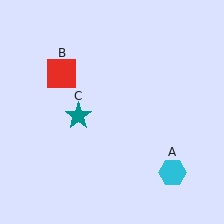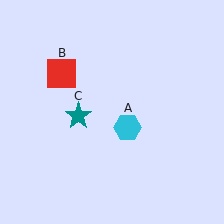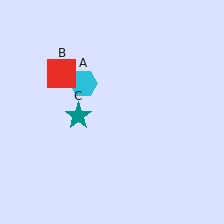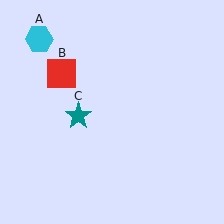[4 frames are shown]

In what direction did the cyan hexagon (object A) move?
The cyan hexagon (object A) moved up and to the left.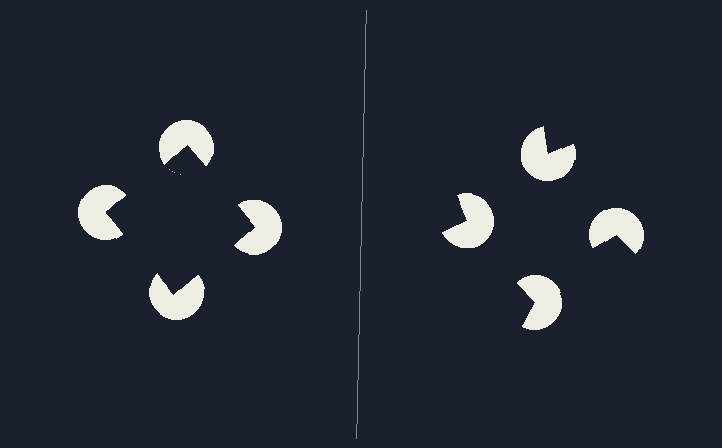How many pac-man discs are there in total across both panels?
8 — 4 on each side.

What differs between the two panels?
The pac-man discs are positioned identically on both sides; only the wedge orientations differ. On the left they align to a square; on the right they are misaligned.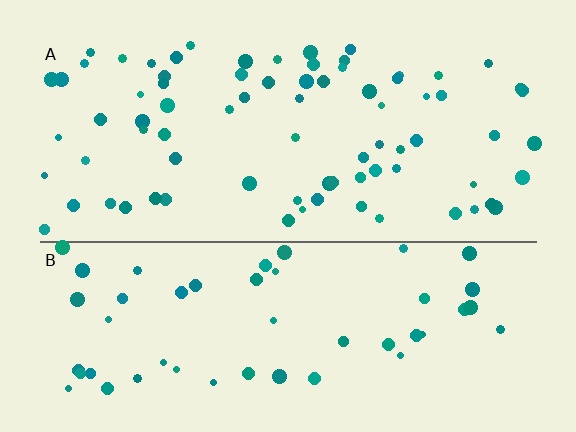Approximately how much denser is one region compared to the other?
Approximately 1.5× — region A over region B.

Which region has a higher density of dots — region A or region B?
A (the top).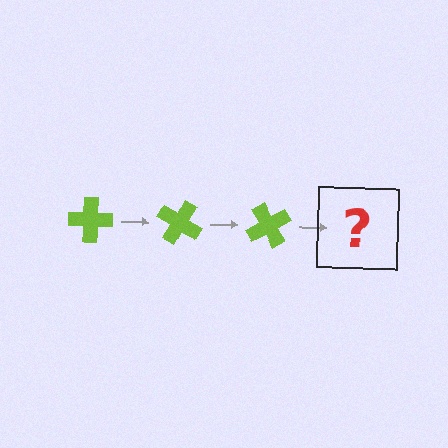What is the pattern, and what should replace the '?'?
The pattern is that the cross rotates 30 degrees each step. The '?' should be a lime cross rotated 90 degrees.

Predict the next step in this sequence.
The next step is a lime cross rotated 90 degrees.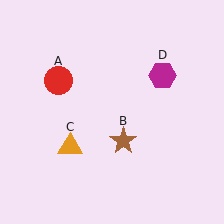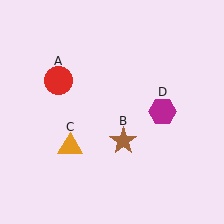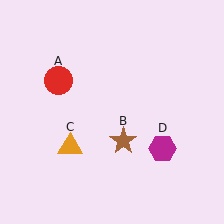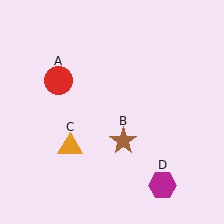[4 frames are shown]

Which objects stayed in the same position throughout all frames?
Red circle (object A) and brown star (object B) and orange triangle (object C) remained stationary.